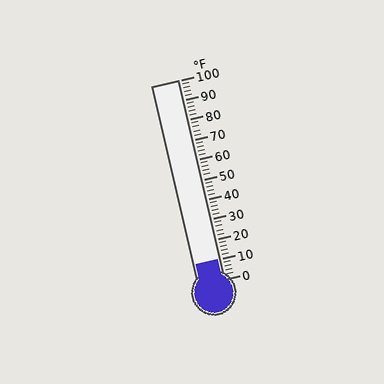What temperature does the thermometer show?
The thermometer shows approximately 10°F.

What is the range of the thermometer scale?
The thermometer scale ranges from 0°F to 100°F.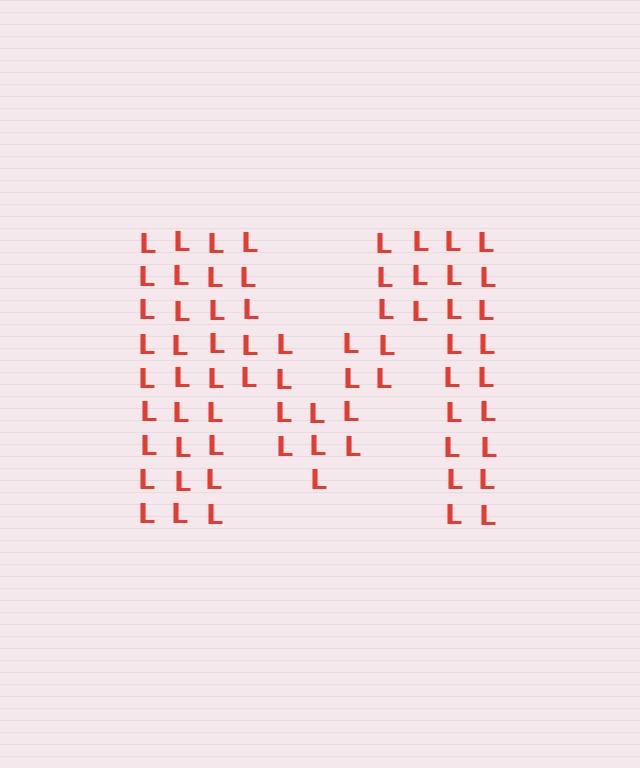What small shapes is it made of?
It is made of small letter L's.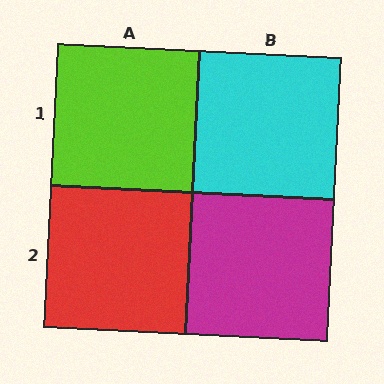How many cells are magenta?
1 cell is magenta.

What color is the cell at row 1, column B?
Cyan.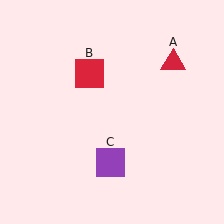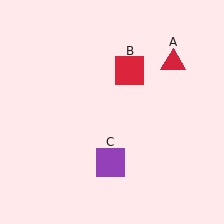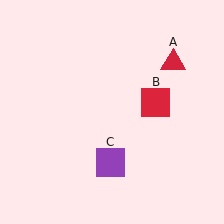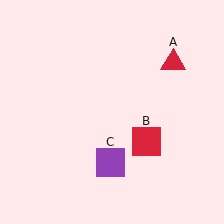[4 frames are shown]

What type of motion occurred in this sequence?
The red square (object B) rotated clockwise around the center of the scene.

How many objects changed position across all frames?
1 object changed position: red square (object B).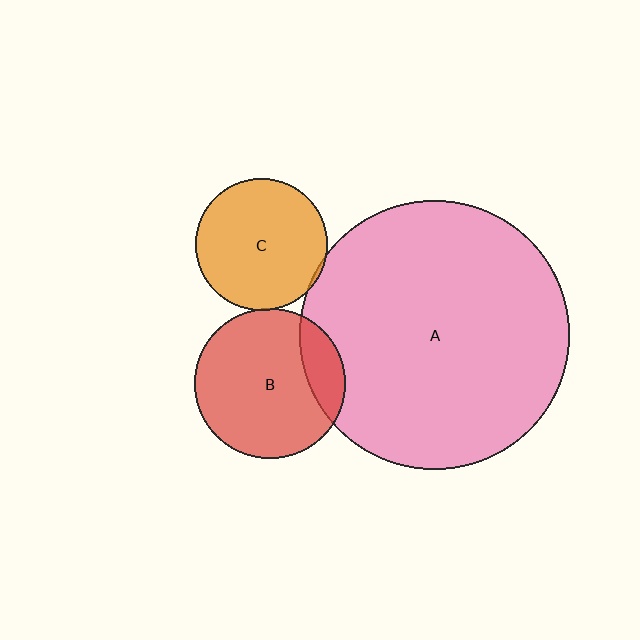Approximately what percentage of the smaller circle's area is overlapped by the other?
Approximately 5%.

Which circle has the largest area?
Circle A (pink).